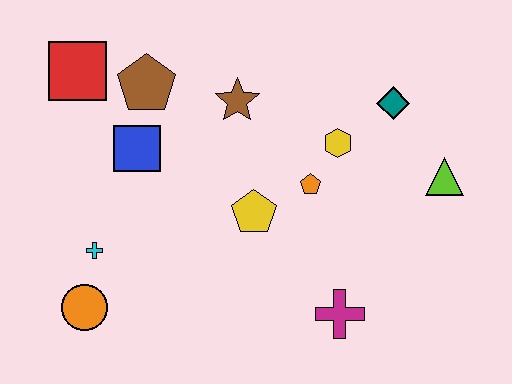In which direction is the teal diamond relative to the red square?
The teal diamond is to the right of the red square.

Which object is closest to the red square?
The brown pentagon is closest to the red square.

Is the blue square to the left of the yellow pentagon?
Yes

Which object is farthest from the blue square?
The lime triangle is farthest from the blue square.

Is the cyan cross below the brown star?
Yes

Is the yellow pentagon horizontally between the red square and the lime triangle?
Yes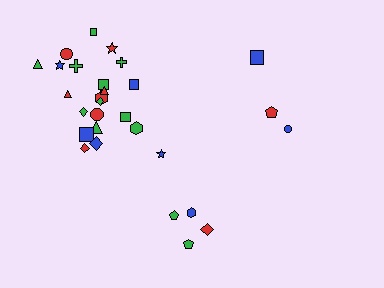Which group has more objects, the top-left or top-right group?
The top-left group.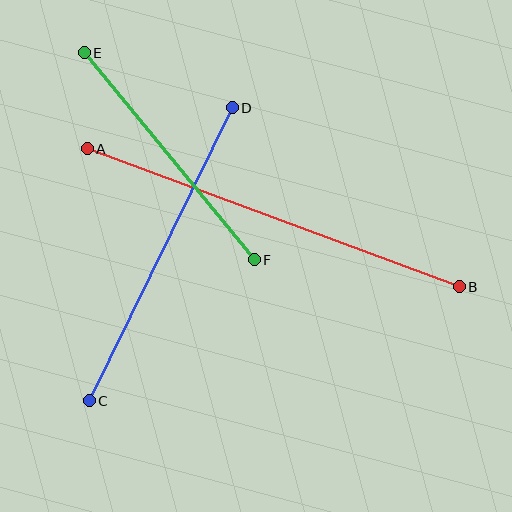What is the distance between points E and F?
The distance is approximately 268 pixels.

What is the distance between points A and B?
The distance is approximately 397 pixels.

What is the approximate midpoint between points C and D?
The midpoint is at approximately (161, 254) pixels.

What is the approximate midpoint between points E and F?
The midpoint is at approximately (169, 156) pixels.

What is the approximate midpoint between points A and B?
The midpoint is at approximately (273, 218) pixels.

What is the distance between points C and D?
The distance is approximately 326 pixels.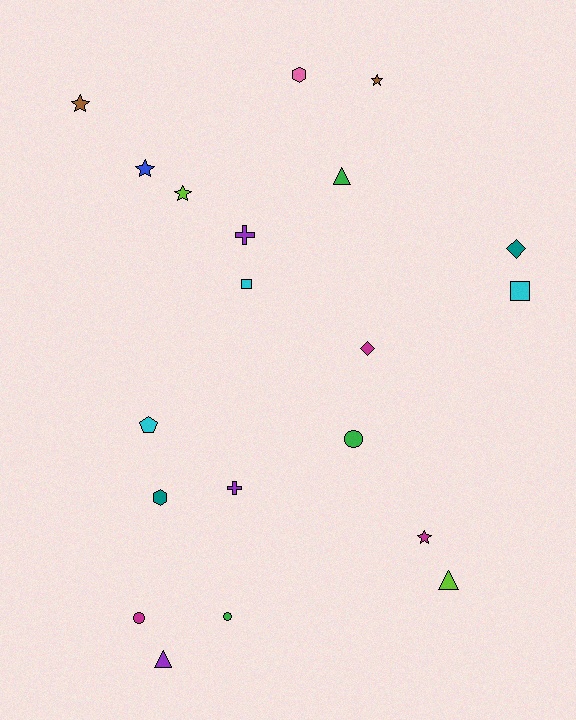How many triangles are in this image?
There are 3 triangles.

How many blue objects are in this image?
There is 1 blue object.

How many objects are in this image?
There are 20 objects.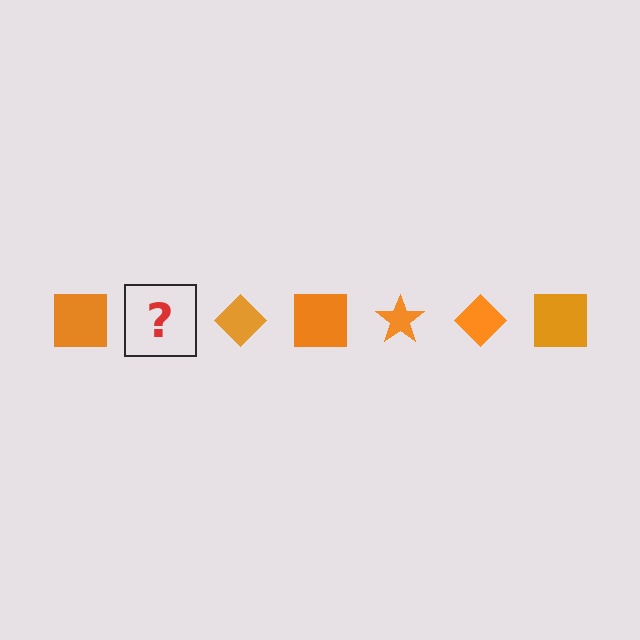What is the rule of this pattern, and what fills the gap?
The rule is that the pattern cycles through square, star, diamond shapes in orange. The gap should be filled with an orange star.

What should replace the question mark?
The question mark should be replaced with an orange star.